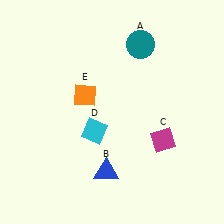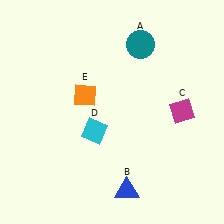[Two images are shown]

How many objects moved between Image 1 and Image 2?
2 objects moved between the two images.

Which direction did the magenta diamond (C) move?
The magenta diamond (C) moved up.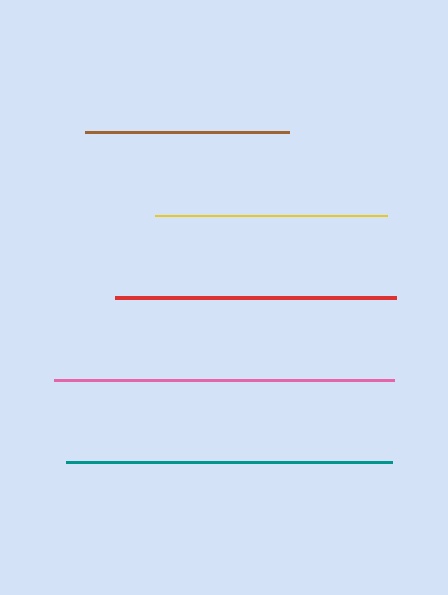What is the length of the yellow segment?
The yellow segment is approximately 231 pixels long.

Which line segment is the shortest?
The brown line is the shortest at approximately 203 pixels.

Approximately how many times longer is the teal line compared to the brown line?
The teal line is approximately 1.6 times the length of the brown line.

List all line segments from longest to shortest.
From longest to shortest: pink, teal, red, yellow, brown.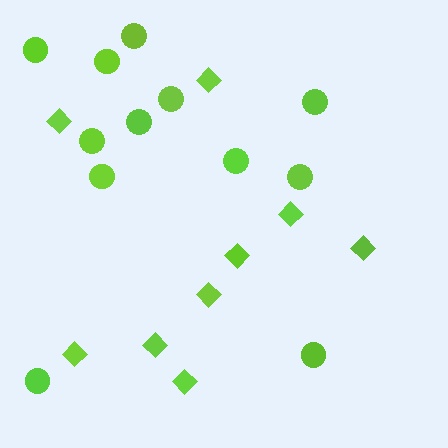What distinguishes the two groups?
There are 2 groups: one group of diamonds (9) and one group of circles (12).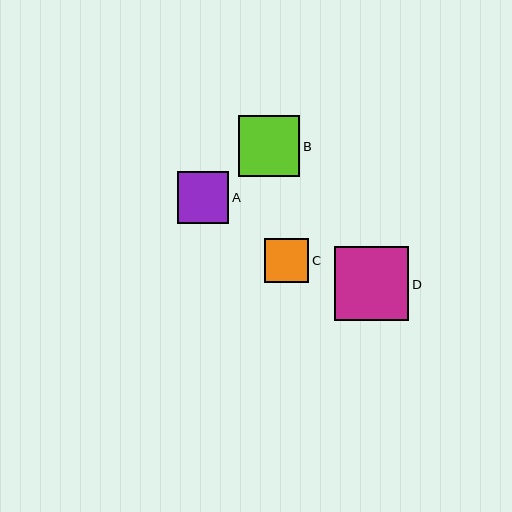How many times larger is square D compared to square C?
Square D is approximately 1.7 times the size of square C.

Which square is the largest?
Square D is the largest with a size of approximately 74 pixels.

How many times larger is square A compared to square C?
Square A is approximately 1.2 times the size of square C.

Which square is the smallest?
Square C is the smallest with a size of approximately 44 pixels.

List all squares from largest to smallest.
From largest to smallest: D, B, A, C.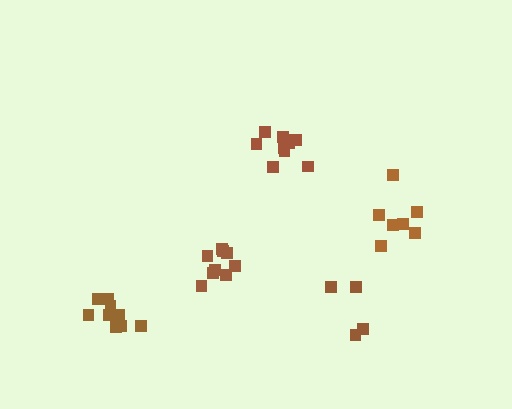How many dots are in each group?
Group 1: 5 dots, Group 2: 9 dots, Group 3: 10 dots, Group 4: 9 dots, Group 5: 7 dots (40 total).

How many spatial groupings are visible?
There are 5 spatial groupings.